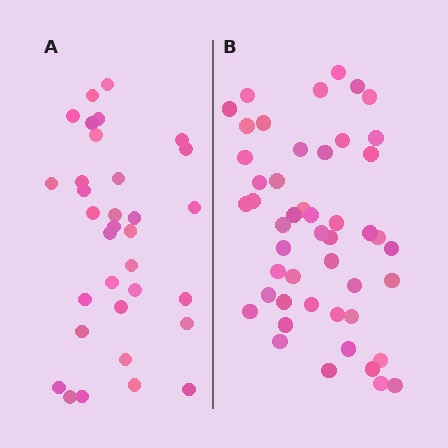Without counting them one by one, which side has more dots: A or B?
Region B (the right region) has more dots.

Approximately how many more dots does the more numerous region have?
Region B has approximately 15 more dots than region A.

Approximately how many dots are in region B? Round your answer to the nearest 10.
About 50 dots. (The exact count is 48, which rounds to 50.)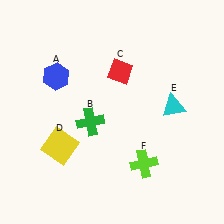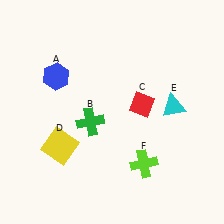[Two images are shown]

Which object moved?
The red diamond (C) moved down.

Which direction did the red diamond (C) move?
The red diamond (C) moved down.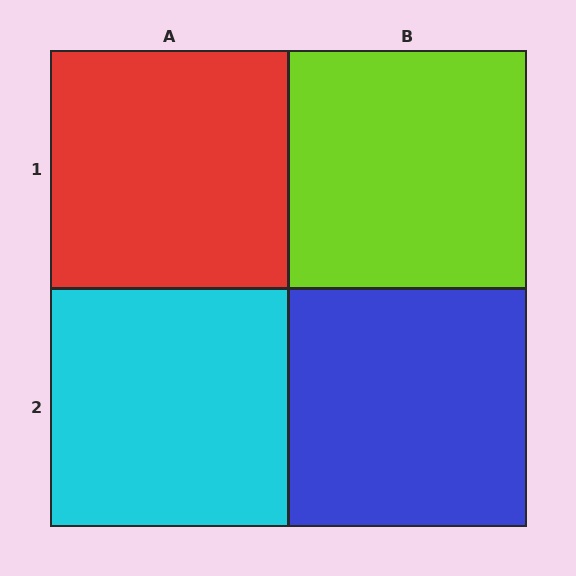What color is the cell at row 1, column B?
Lime.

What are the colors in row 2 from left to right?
Cyan, blue.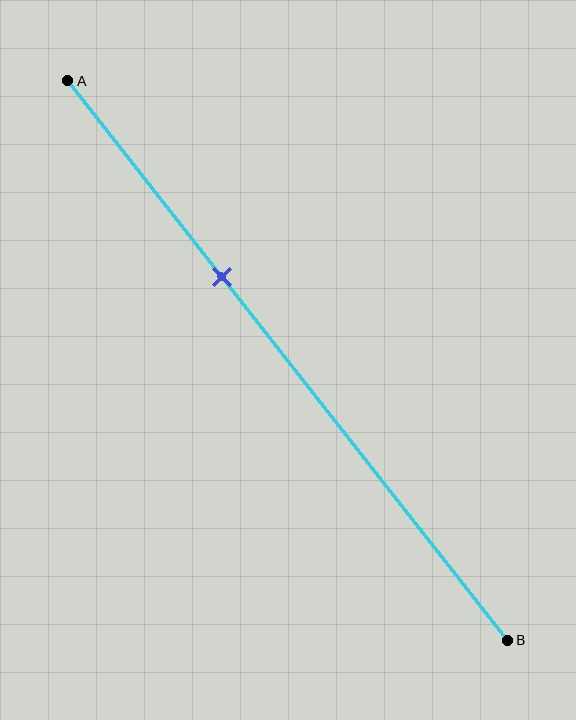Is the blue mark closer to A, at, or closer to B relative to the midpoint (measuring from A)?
The blue mark is closer to point A than the midpoint of segment AB.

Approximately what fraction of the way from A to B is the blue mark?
The blue mark is approximately 35% of the way from A to B.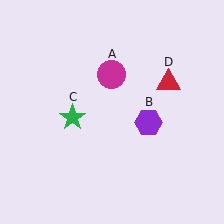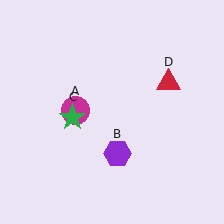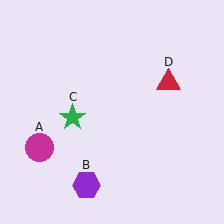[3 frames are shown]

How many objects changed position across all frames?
2 objects changed position: magenta circle (object A), purple hexagon (object B).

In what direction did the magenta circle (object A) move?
The magenta circle (object A) moved down and to the left.